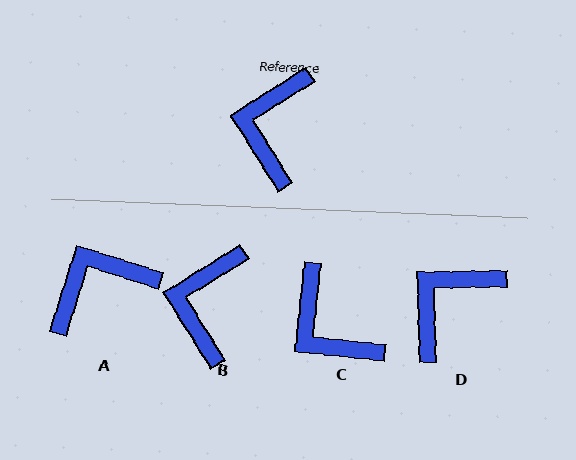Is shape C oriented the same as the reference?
No, it is off by about 52 degrees.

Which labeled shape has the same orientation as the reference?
B.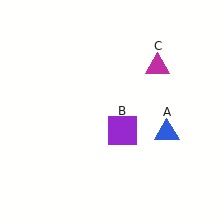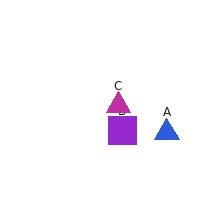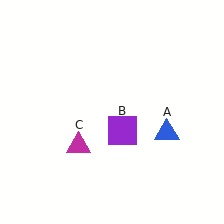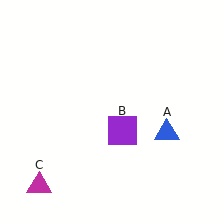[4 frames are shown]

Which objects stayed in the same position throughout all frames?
Blue triangle (object A) and purple square (object B) remained stationary.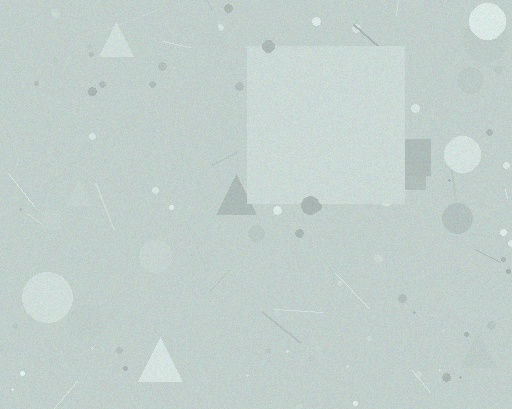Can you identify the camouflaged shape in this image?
The camouflaged shape is a square.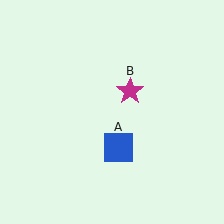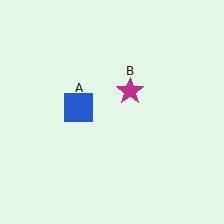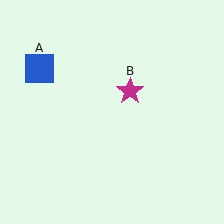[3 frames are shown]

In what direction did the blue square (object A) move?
The blue square (object A) moved up and to the left.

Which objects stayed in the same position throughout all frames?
Magenta star (object B) remained stationary.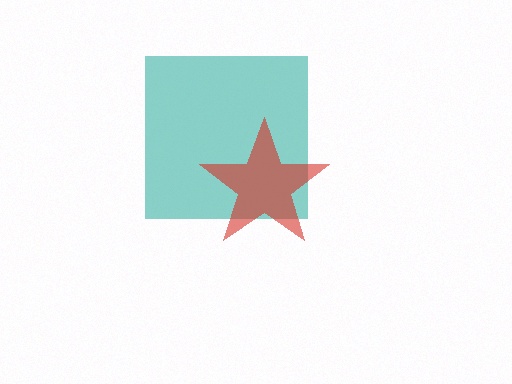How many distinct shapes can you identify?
There are 2 distinct shapes: a teal square, a red star.